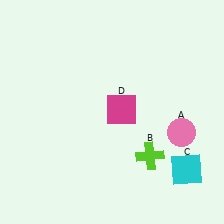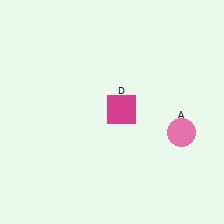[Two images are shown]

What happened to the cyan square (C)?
The cyan square (C) was removed in Image 2. It was in the bottom-right area of Image 1.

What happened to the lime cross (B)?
The lime cross (B) was removed in Image 2. It was in the bottom-right area of Image 1.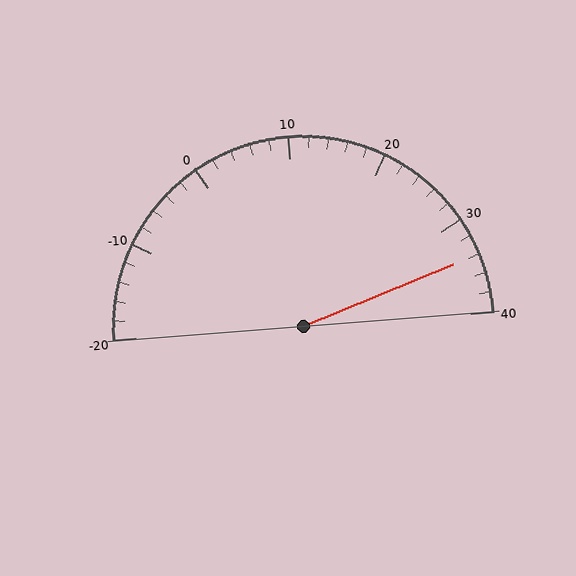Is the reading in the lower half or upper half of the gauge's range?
The reading is in the upper half of the range (-20 to 40).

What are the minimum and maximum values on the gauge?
The gauge ranges from -20 to 40.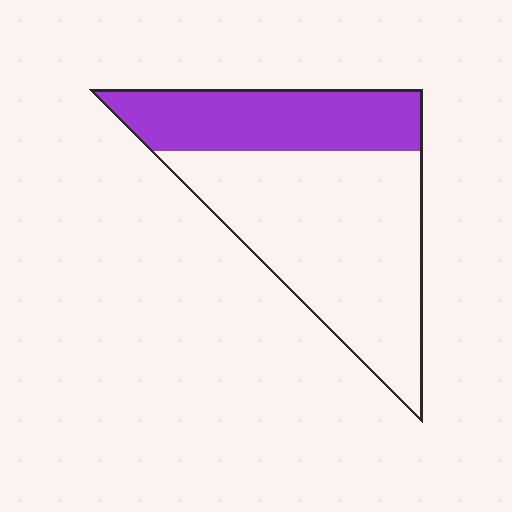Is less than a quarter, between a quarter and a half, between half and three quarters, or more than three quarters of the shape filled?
Between a quarter and a half.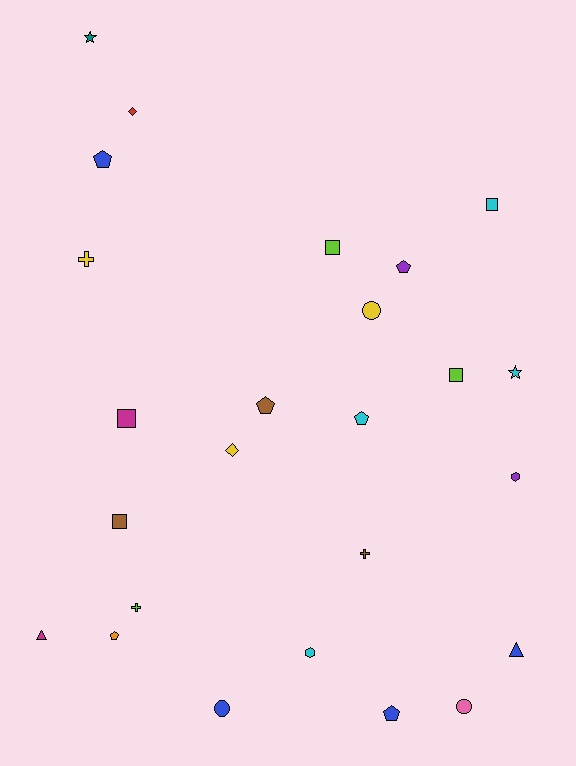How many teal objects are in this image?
There is 1 teal object.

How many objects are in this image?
There are 25 objects.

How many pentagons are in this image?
There are 6 pentagons.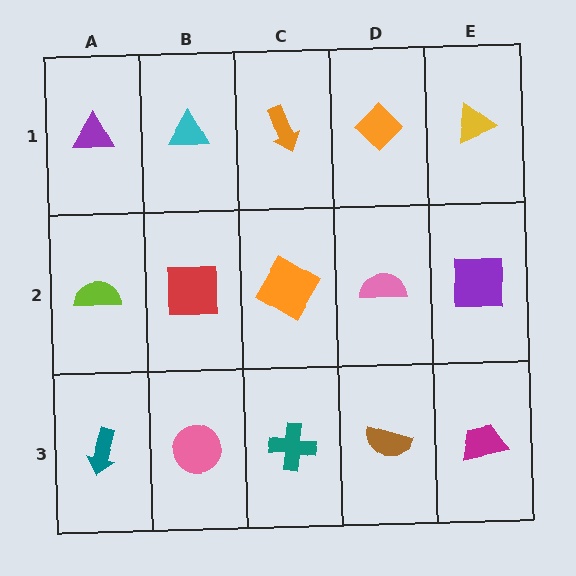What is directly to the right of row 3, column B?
A teal cross.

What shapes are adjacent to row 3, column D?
A pink semicircle (row 2, column D), a teal cross (row 3, column C), a magenta trapezoid (row 3, column E).